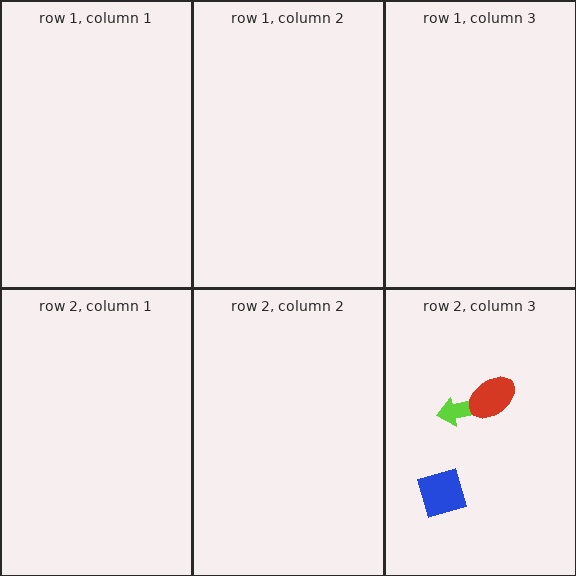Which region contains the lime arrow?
The row 2, column 3 region.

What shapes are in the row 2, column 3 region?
The blue diamond, the lime arrow, the red ellipse.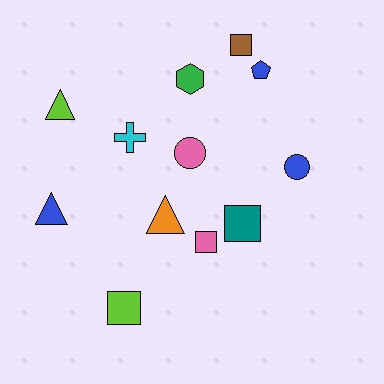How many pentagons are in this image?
There is 1 pentagon.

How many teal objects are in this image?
There is 1 teal object.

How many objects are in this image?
There are 12 objects.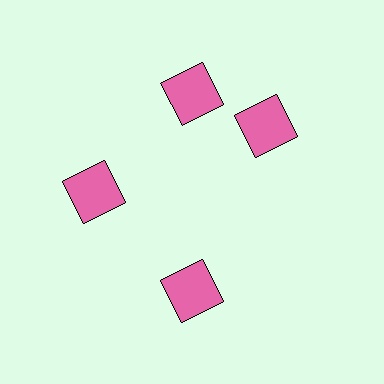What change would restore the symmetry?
The symmetry would be restored by rotating it back into even spacing with its neighbors so that all 4 squares sit at equal angles and equal distance from the center.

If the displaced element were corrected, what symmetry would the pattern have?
It would have 4-fold rotational symmetry — the pattern would map onto itself every 90 degrees.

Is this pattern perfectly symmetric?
No. The 4 pink squares are arranged in a ring, but one element near the 3 o'clock position is rotated out of alignment along the ring, breaking the 4-fold rotational symmetry.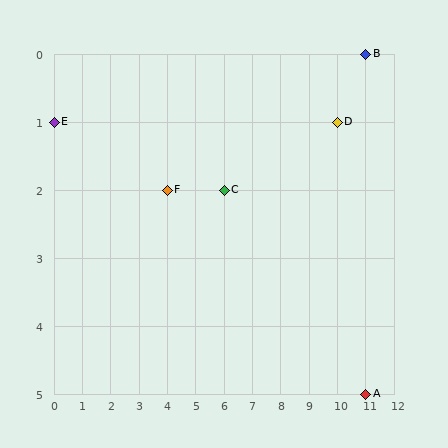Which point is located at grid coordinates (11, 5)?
Point A is at (11, 5).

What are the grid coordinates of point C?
Point C is at grid coordinates (6, 2).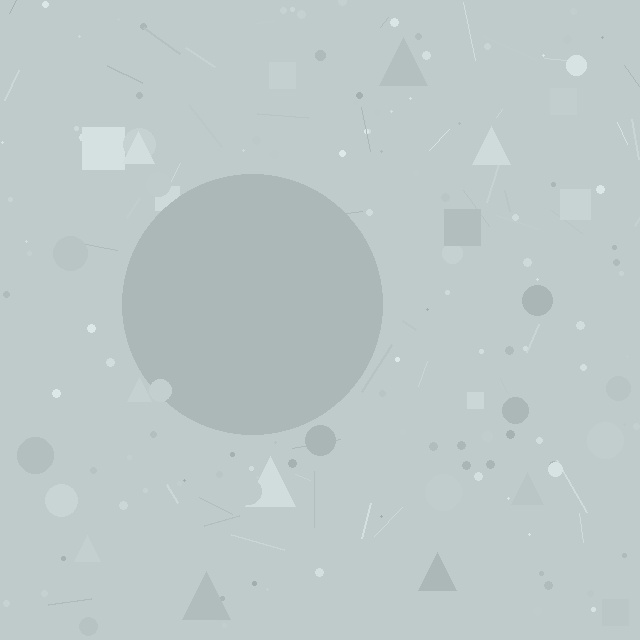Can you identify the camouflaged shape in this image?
The camouflaged shape is a circle.